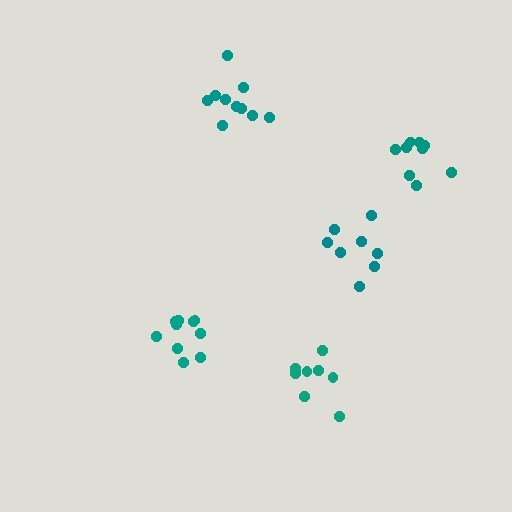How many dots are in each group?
Group 1: 9 dots, Group 2: 11 dots, Group 3: 10 dots, Group 4: 8 dots, Group 5: 8 dots (46 total).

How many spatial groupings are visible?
There are 5 spatial groupings.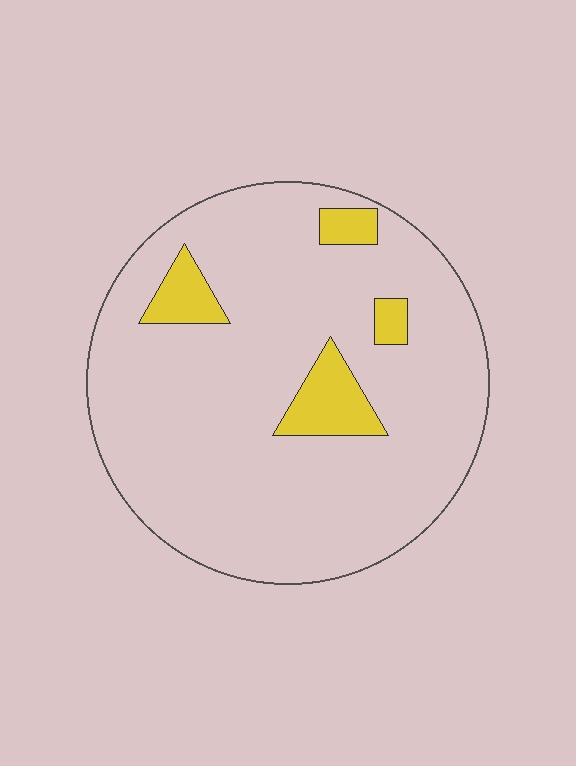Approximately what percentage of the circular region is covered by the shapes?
Approximately 10%.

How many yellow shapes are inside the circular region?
4.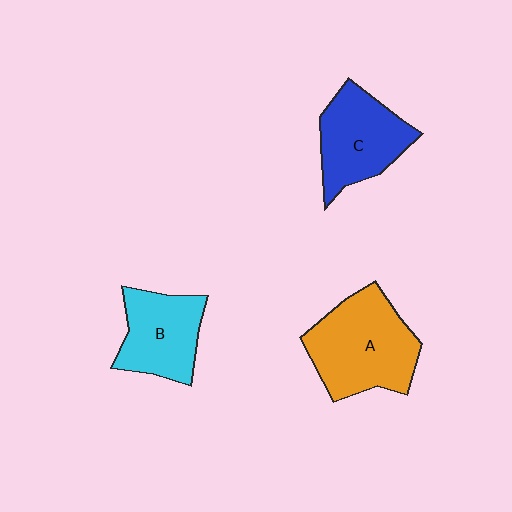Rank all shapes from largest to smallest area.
From largest to smallest: A (orange), C (blue), B (cyan).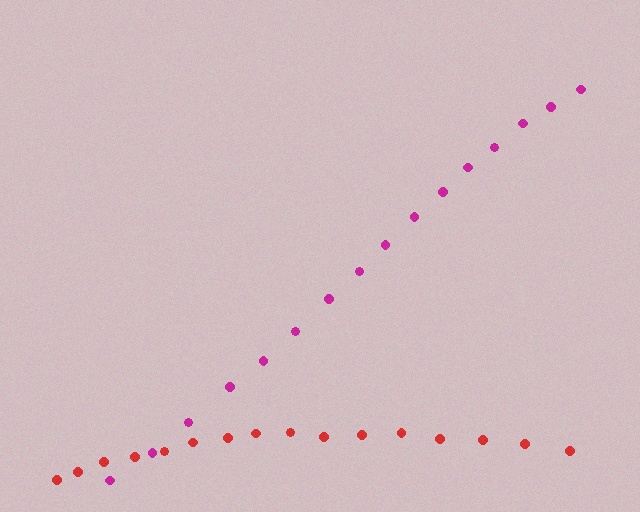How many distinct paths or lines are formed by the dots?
There are 2 distinct paths.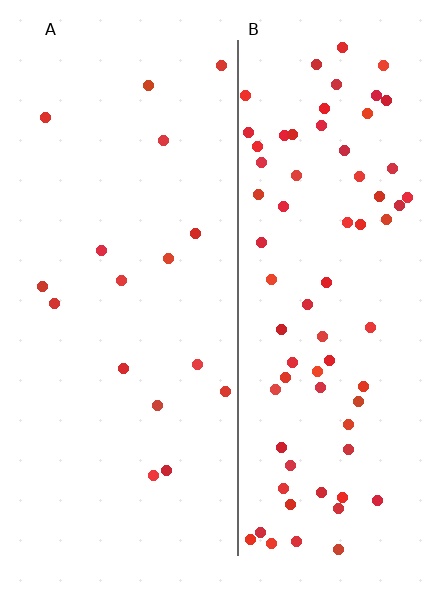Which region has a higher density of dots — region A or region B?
B (the right).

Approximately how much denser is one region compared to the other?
Approximately 4.2× — region B over region A.